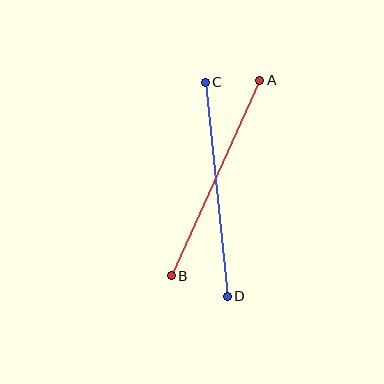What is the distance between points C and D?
The distance is approximately 215 pixels.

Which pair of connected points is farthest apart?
Points C and D are farthest apart.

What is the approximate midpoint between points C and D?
The midpoint is at approximately (216, 189) pixels.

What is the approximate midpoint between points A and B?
The midpoint is at approximately (215, 178) pixels.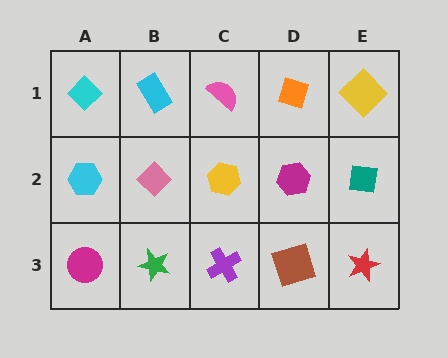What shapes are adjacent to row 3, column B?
A pink diamond (row 2, column B), a magenta circle (row 3, column A), a purple cross (row 3, column C).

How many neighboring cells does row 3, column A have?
2.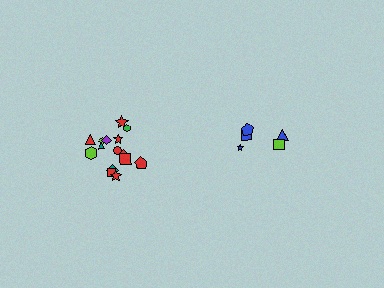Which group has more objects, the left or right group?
The left group.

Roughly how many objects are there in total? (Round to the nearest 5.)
Roughly 20 objects in total.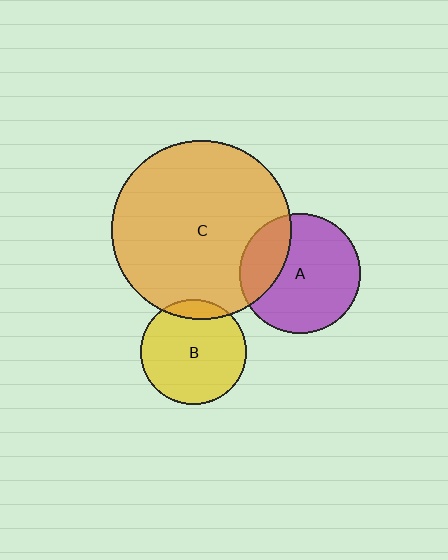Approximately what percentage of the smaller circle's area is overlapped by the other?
Approximately 25%.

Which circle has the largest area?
Circle C (orange).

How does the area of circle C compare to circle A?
Approximately 2.2 times.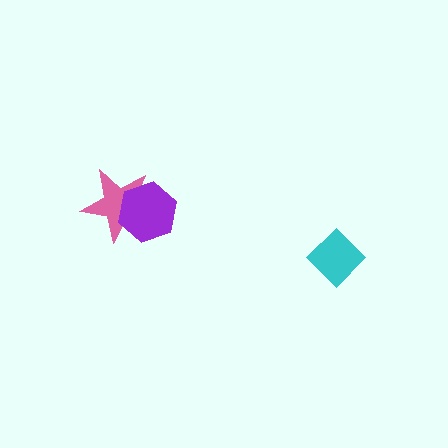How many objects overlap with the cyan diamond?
0 objects overlap with the cyan diamond.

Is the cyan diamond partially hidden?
No, no other shape covers it.